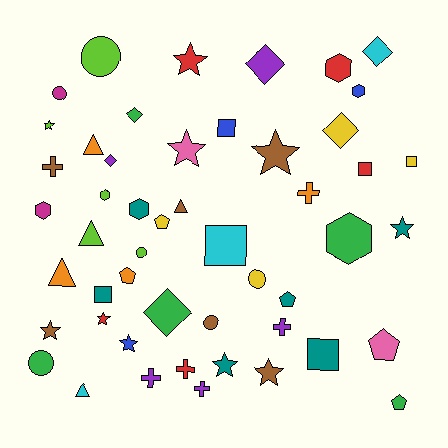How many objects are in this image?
There are 50 objects.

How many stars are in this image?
There are 10 stars.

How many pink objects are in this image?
There are 2 pink objects.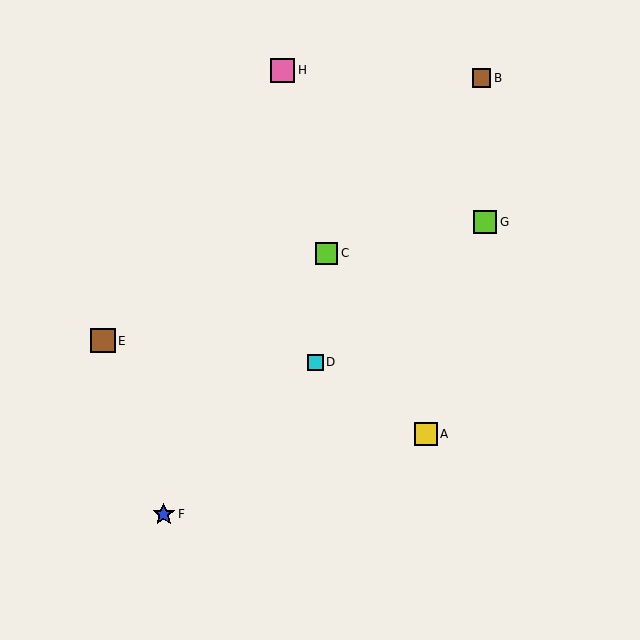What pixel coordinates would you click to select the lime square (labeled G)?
Click at (485, 222) to select the lime square G.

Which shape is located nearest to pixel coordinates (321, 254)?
The lime square (labeled C) at (327, 253) is nearest to that location.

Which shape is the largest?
The brown square (labeled E) is the largest.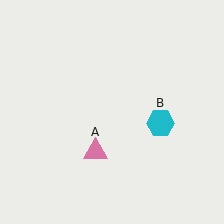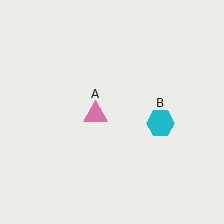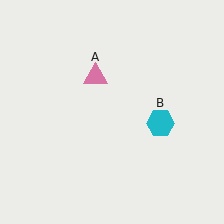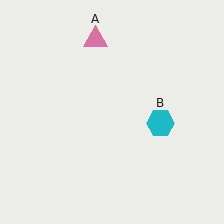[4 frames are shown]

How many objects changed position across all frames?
1 object changed position: pink triangle (object A).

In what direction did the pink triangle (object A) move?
The pink triangle (object A) moved up.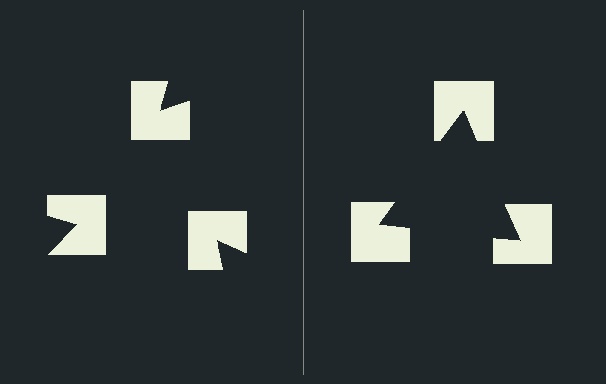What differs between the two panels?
The notched squares are positioned identically on both sides; only the wedge orientations differ. On the right they align to a triangle; on the left they are misaligned.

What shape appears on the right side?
An illusory triangle.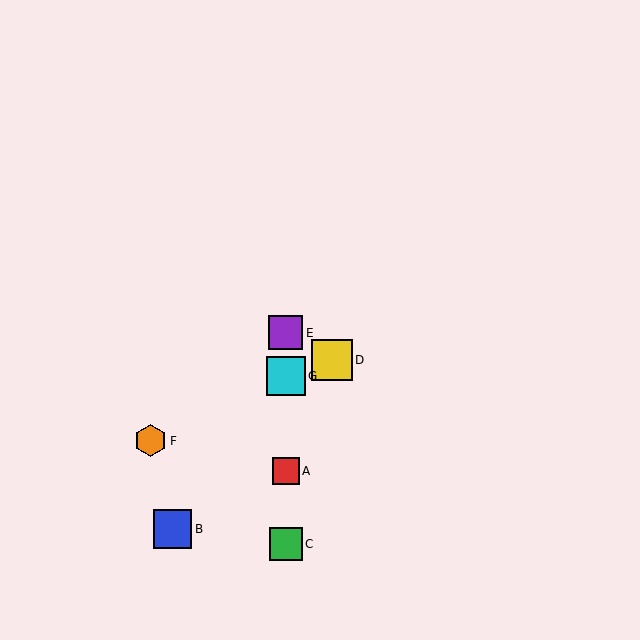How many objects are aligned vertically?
4 objects (A, C, E, G) are aligned vertically.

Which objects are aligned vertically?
Objects A, C, E, G are aligned vertically.